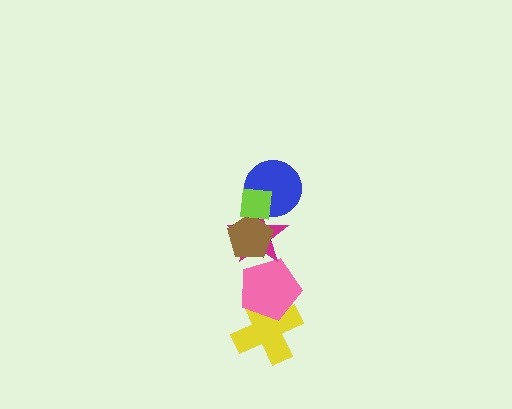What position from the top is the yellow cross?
The yellow cross is 6th from the top.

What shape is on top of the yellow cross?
The pink pentagon is on top of the yellow cross.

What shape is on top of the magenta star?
The brown pentagon is on top of the magenta star.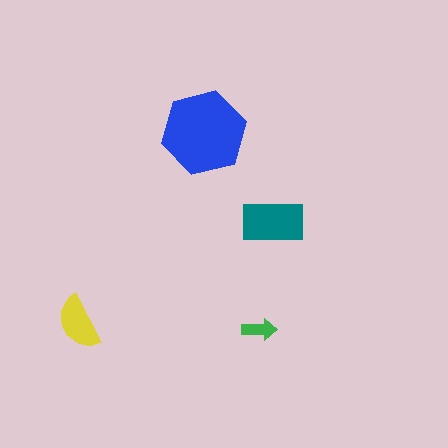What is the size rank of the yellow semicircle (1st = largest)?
3rd.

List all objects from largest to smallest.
The blue hexagon, the teal rectangle, the yellow semicircle, the green arrow.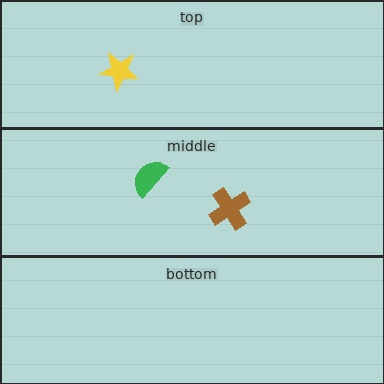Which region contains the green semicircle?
The middle region.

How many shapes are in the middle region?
2.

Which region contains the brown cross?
The middle region.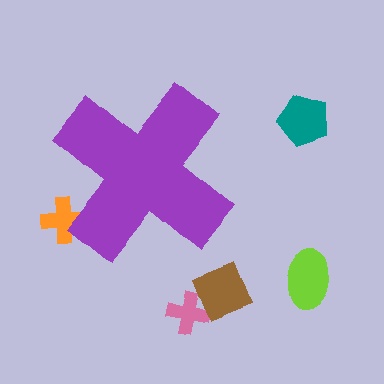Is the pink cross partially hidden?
No, the pink cross is fully visible.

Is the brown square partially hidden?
No, the brown square is fully visible.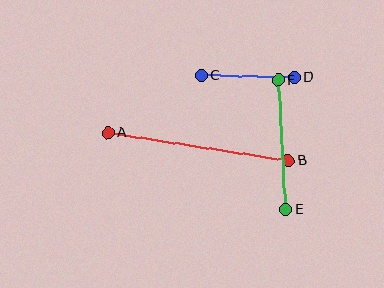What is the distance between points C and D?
The distance is approximately 93 pixels.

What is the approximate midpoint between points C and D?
The midpoint is at approximately (248, 76) pixels.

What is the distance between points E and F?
The distance is approximately 130 pixels.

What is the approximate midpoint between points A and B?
The midpoint is at approximately (198, 146) pixels.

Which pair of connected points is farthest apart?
Points A and B are farthest apart.